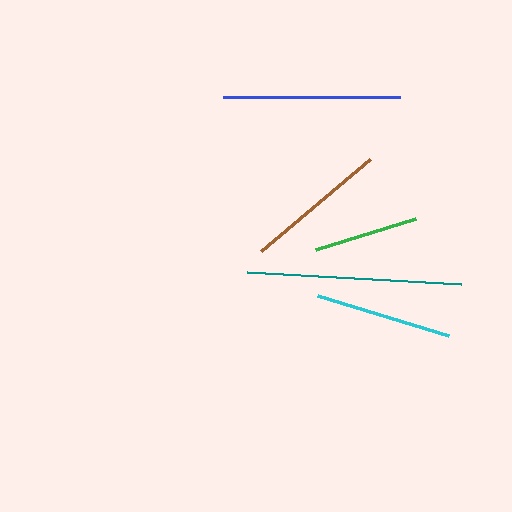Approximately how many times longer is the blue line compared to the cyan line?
The blue line is approximately 1.3 times the length of the cyan line.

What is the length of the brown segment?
The brown segment is approximately 143 pixels long.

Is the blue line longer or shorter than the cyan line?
The blue line is longer than the cyan line.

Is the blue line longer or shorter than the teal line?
The teal line is longer than the blue line.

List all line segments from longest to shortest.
From longest to shortest: teal, blue, brown, cyan, green.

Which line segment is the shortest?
The green line is the shortest at approximately 105 pixels.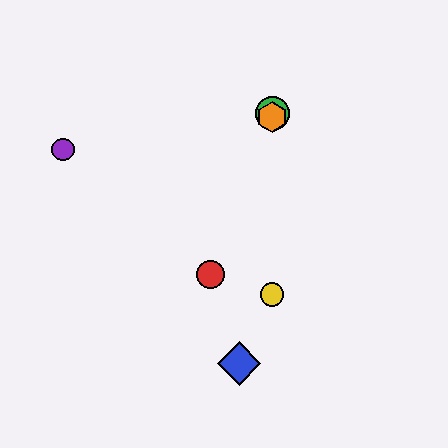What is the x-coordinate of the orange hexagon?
The orange hexagon is at x≈272.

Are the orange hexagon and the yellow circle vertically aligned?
Yes, both are at x≈272.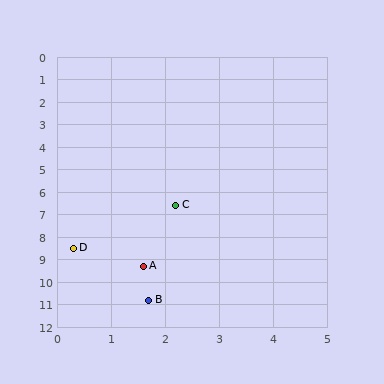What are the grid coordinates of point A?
Point A is at approximately (1.6, 9.3).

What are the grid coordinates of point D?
Point D is at approximately (0.3, 8.5).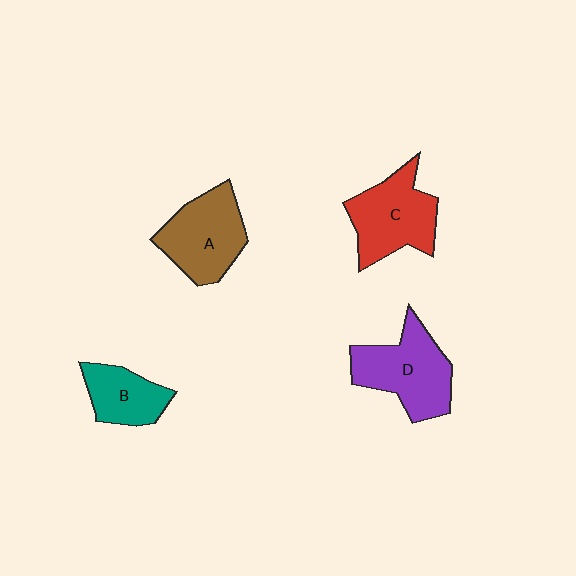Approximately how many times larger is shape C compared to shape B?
Approximately 1.5 times.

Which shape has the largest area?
Shape D (purple).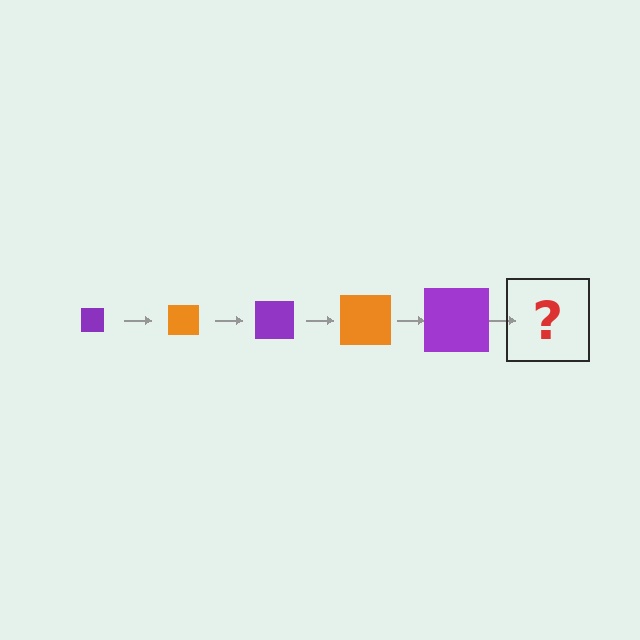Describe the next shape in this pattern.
It should be an orange square, larger than the previous one.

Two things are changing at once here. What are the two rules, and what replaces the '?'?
The two rules are that the square grows larger each step and the color cycles through purple and orange. The '?' should be an orange square, larger than the previous one.